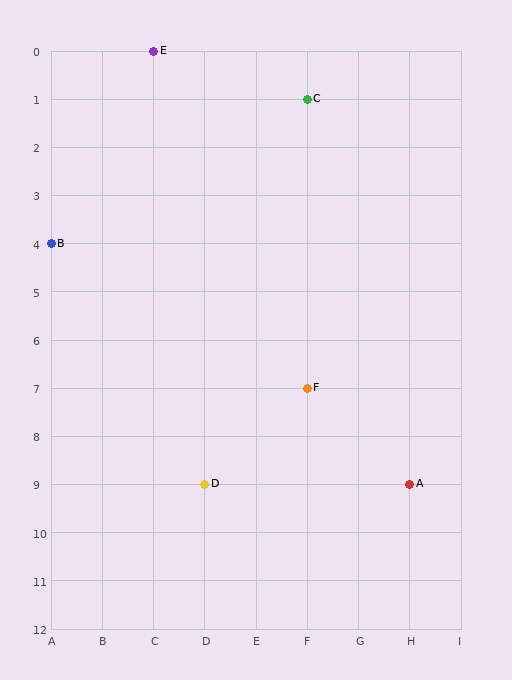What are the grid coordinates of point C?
Point C is at grid coordinates (F, 1).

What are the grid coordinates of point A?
Point A is at grid coordinates (H, 9).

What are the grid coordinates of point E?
Point E is at grid coordinates (C, 0).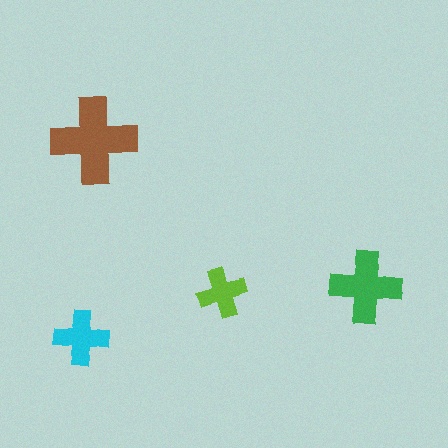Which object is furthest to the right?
The green cross is rightmost.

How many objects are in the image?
There are 4 objects in the image.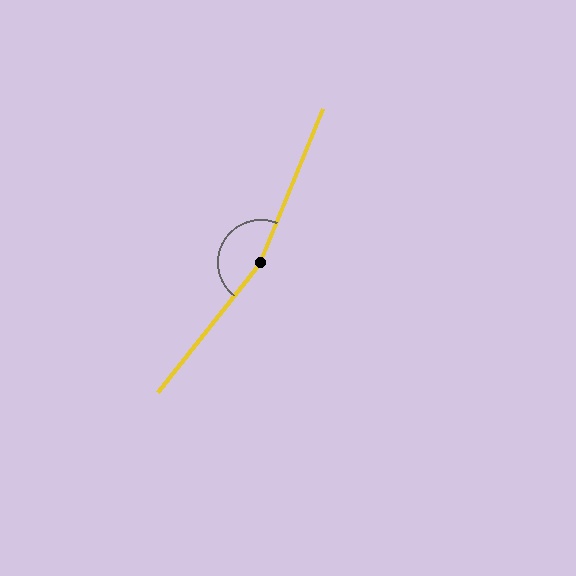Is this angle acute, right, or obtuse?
It is obtuse.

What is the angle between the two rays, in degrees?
Approximately 164 degrees.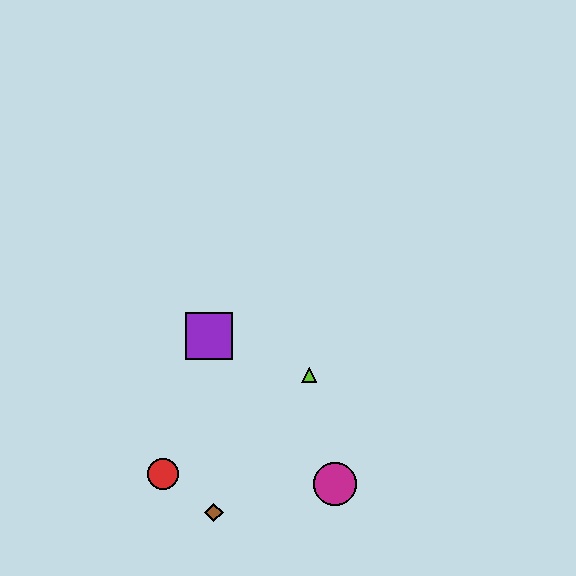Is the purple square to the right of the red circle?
Yes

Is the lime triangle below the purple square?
Yes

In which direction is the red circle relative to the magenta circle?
The red circle is to the left of the magenta circle.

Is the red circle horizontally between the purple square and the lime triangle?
No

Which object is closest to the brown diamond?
The red circle is closest to the brown diamond.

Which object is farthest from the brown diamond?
The purple square is farthest from the brown diamond.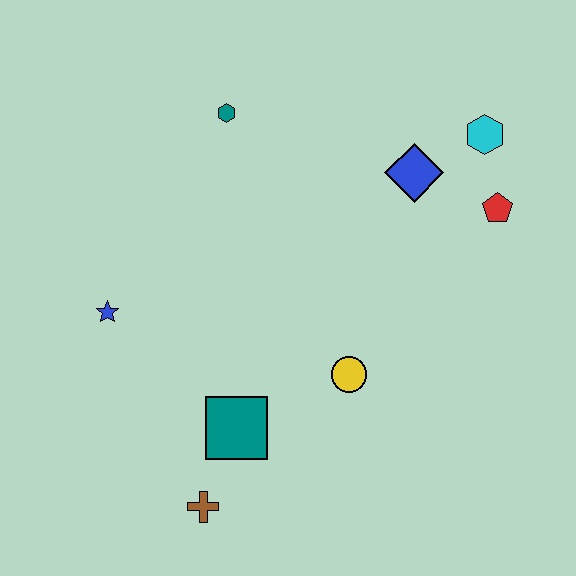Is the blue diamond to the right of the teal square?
Yes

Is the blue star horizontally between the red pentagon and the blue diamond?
No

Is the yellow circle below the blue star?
Yes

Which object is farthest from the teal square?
The cyan hexagon is farthest from the teal square.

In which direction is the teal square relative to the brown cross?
The teal square is above the brown cross.